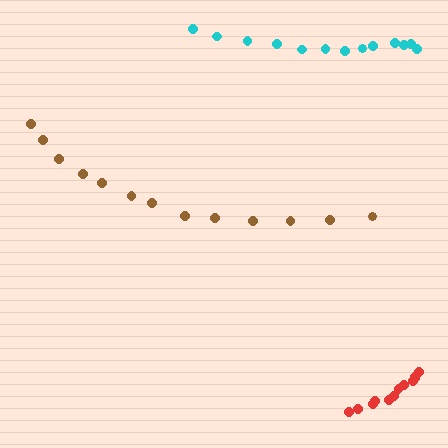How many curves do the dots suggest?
There are 3 distinct paths.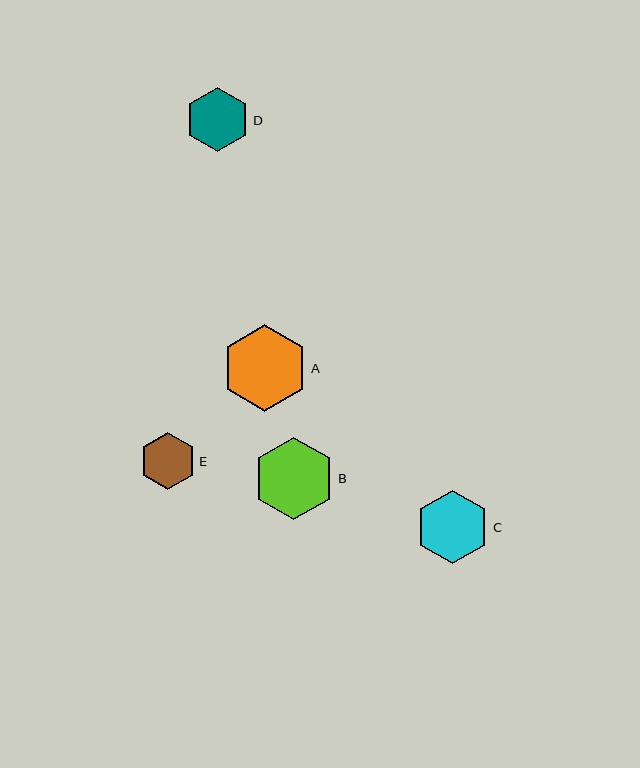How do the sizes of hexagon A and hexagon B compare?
Hexagon A and hexagon B are approximately the same size.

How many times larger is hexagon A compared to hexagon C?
Hexagon A is approximately 1.2 times the size of hexagon C.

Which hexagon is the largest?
Hexagon A is the largest with a size of approximately 87 pixels.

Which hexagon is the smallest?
Hexagon E is the smallest with a size of approximately 57 pixels.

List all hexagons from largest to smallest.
From largest to smallest: A, B, C, D, E.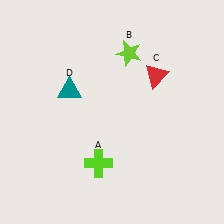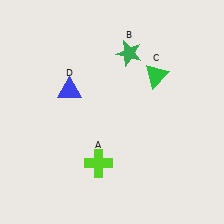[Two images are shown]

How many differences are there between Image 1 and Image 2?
There are 3 differences between the two images.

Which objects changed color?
B changed from lime to green. C changed from red to green. D changed from teal to blue.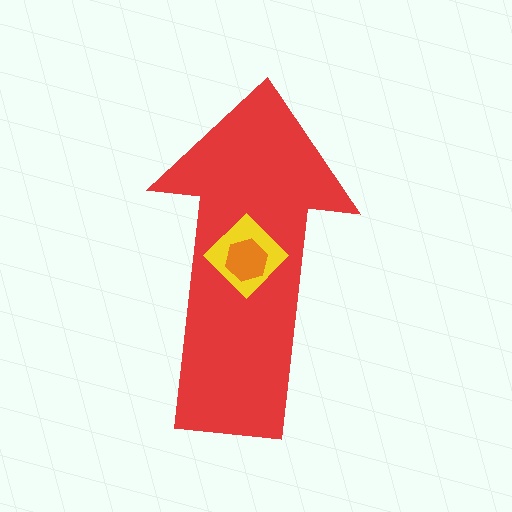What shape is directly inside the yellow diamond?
The orange hexagon.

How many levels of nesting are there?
3.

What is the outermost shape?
The red arrow.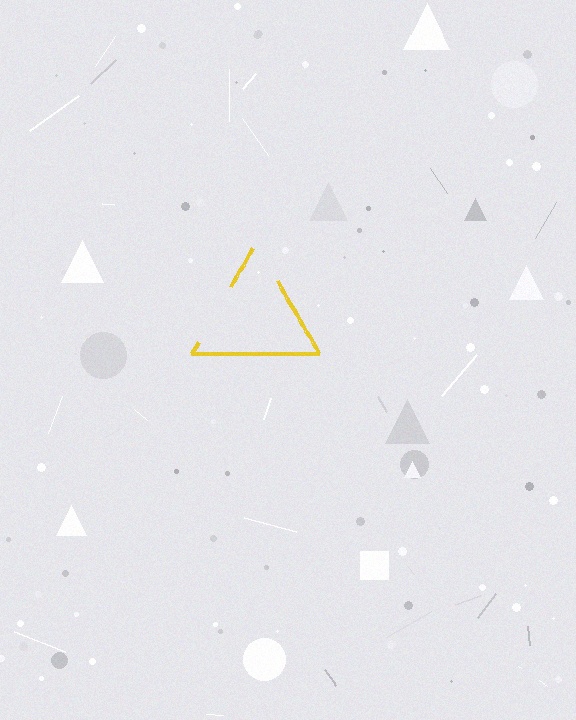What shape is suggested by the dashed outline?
The dashed outline suggests a triangle.